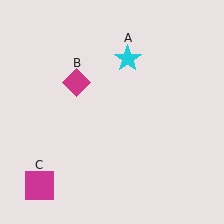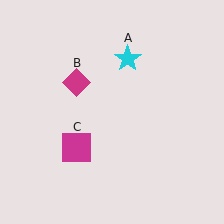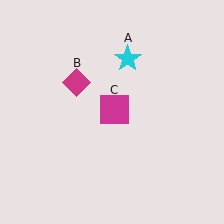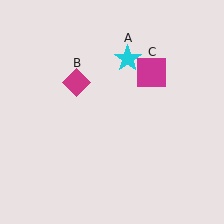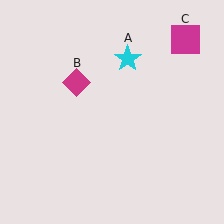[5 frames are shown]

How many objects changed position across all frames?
1 object changed position: magenta square (object C).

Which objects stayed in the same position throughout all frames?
Cyan star (object A) and magenta diamond (object B) remained stationary.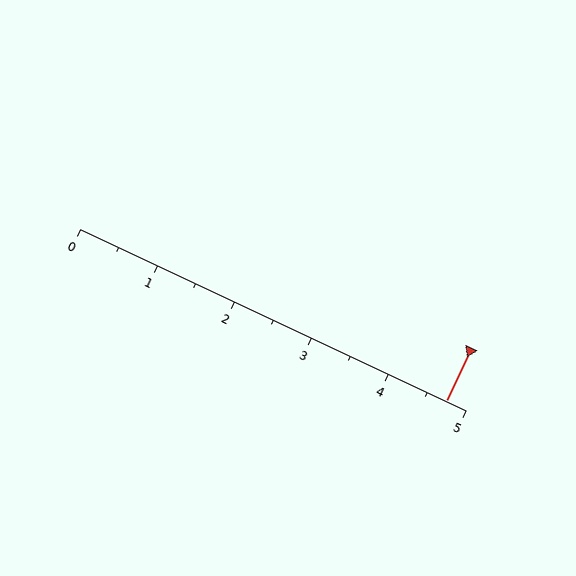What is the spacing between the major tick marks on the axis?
The major ticks are spaced 1 apart.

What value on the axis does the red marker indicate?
The marker indicates approximately 4.8.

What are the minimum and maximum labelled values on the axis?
The axis runs from 0 to 5.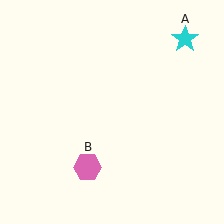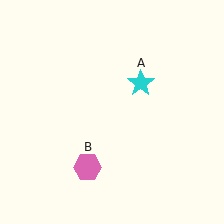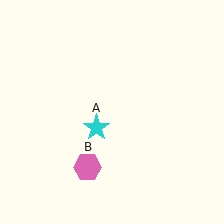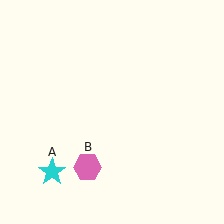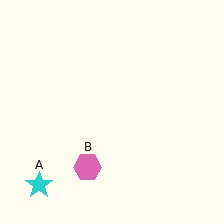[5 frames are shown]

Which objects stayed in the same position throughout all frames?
Pink hexagon (object B) remained stationary.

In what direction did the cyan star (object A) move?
The cyan star (object A) moved down and to the left.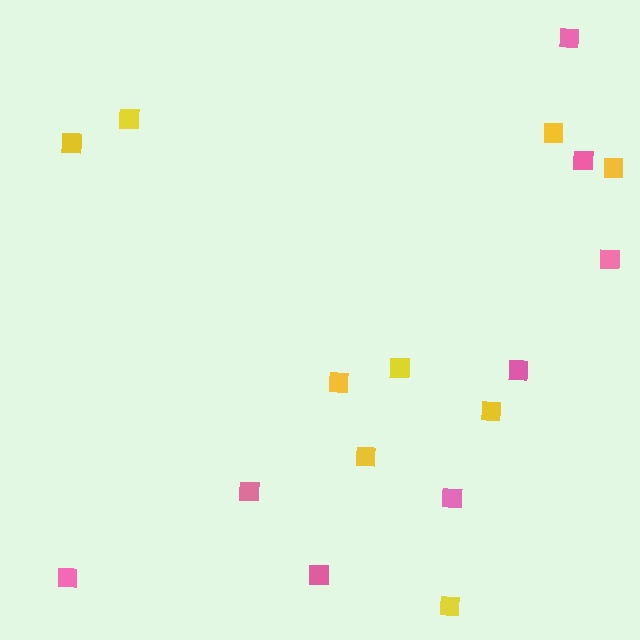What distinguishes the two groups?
There are 2 groups: one group of pink squares (8) and one group of yellow squares (9).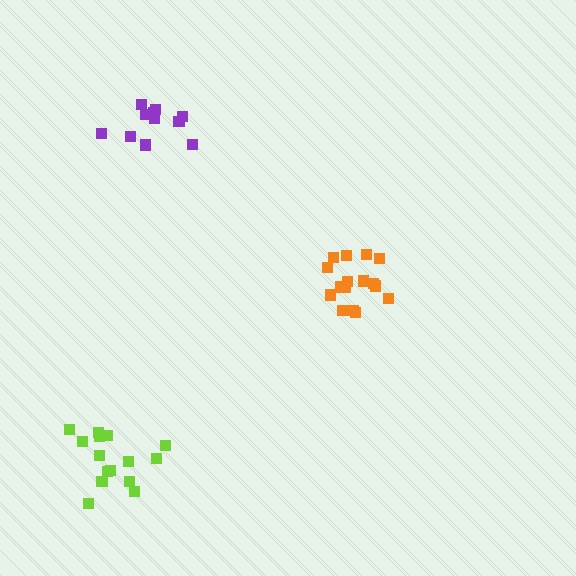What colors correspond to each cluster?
The clusters are colored: orange, lime, purple.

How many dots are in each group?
Group 1: 16 dots, Group 2: 15 dots, Group 3: 11 dots (42 total).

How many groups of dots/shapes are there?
There are 3 groups.